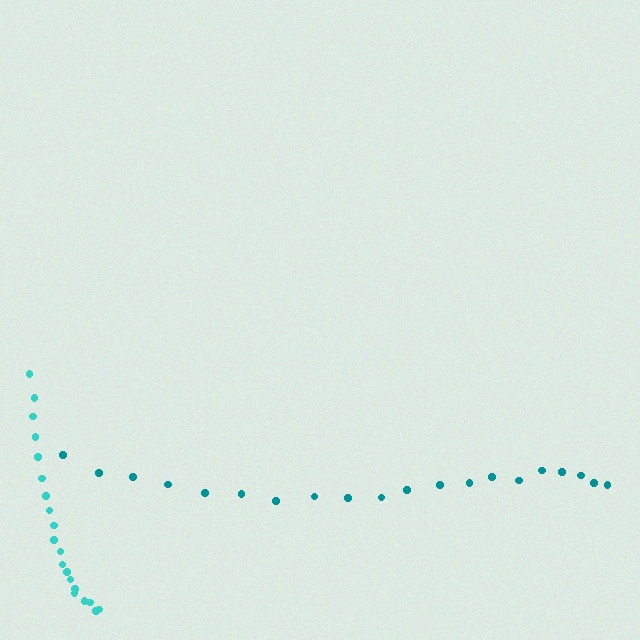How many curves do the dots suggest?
There are 2 distinct paths.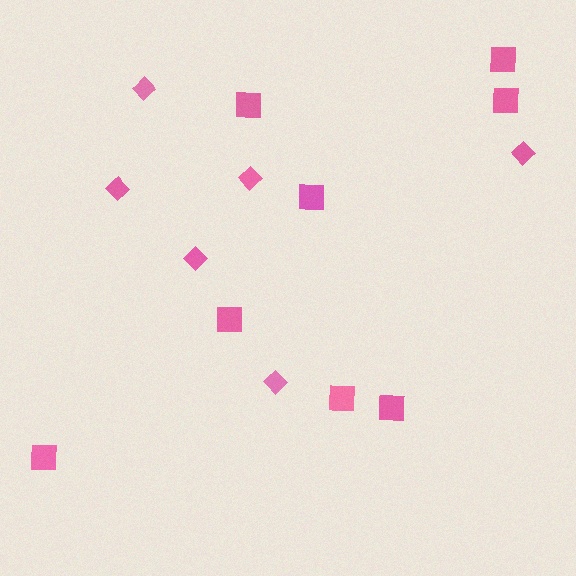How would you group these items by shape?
There are 2 groups: one group of diamonds (6) and one group of squares (8).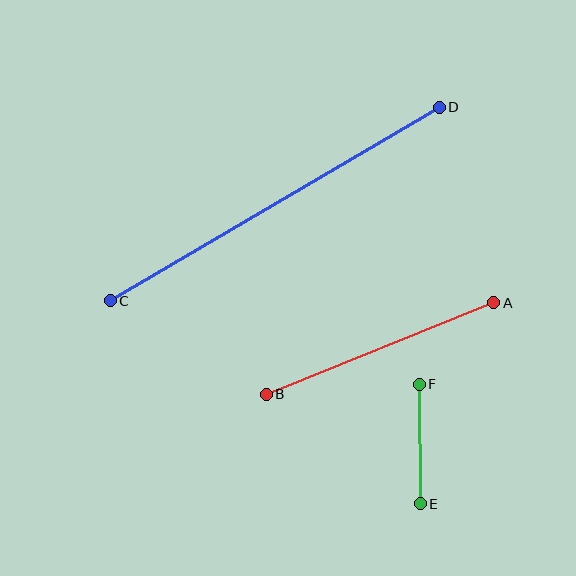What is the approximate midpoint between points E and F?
The midpoint is at approximately (420, 444) pixels.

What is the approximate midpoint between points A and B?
The midpoint is at approximately (380, 349) pixels.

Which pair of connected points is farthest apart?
Points C and D are farthest apart.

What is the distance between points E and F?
The distance is approximately 119 pixels.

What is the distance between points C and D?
The distance is approximately 382 pixels.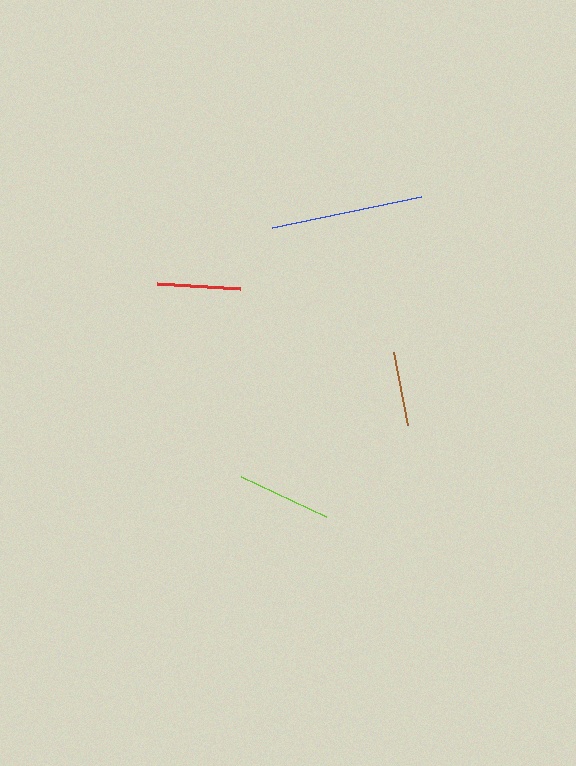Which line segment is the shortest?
The brown line is the shortest at approximately 74 pixels.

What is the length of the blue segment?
The blue segment is approximately 152 pixels long.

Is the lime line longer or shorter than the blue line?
The blue line is longer than the lime line.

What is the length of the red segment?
The red segment is approximately 84 pixels long.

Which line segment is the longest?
The blue line is the longest at approximately 152 pixels.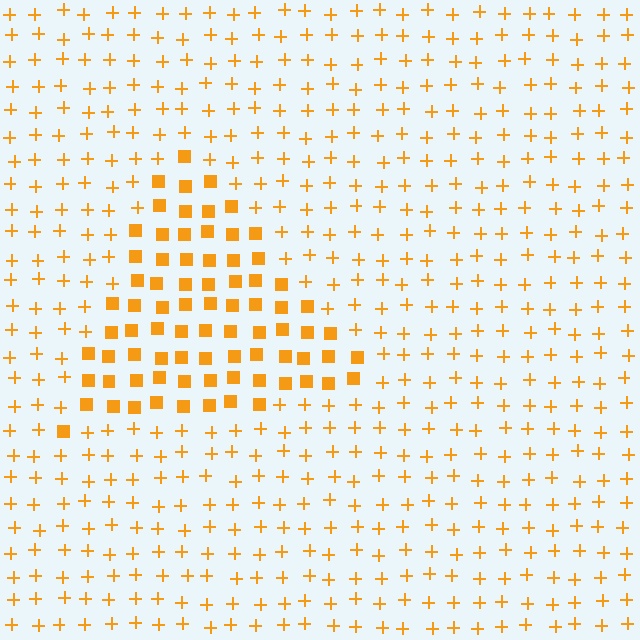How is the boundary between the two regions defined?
The boundary is defined by a change in element shape: squares inside vs. plus signs outside. All elements share the same color and spacing.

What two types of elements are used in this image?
The image uses squares inside the triangle region and plus signs outside it.